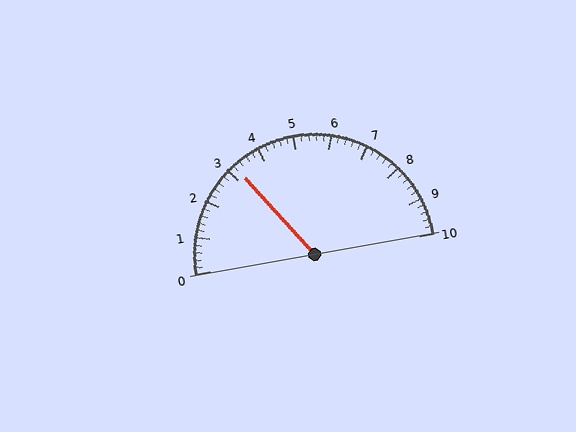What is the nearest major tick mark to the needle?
The nearest major tick mark is 3.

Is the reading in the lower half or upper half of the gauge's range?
The reading is in the lower half of the range (0 to 10).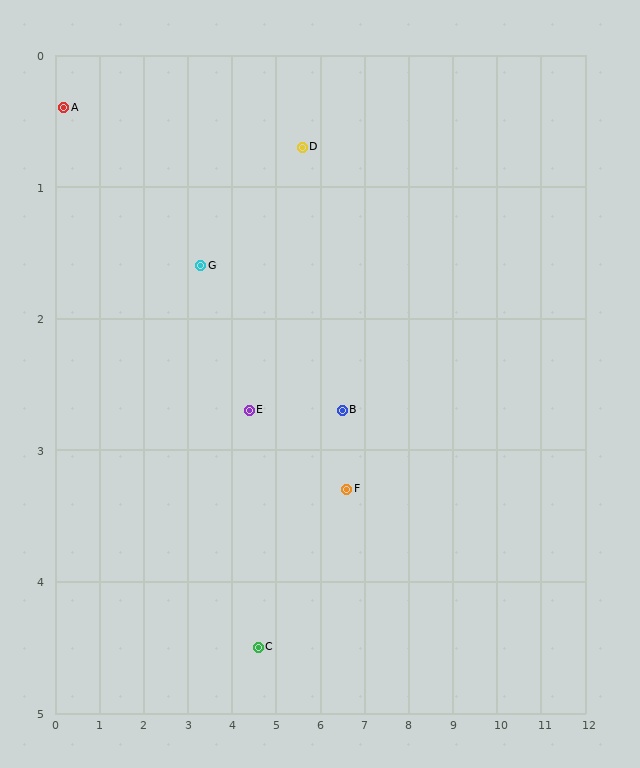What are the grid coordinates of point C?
Point C is at approximately (4.6, 4.5).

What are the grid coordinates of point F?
Point F is at approximately (6.6, 3.3).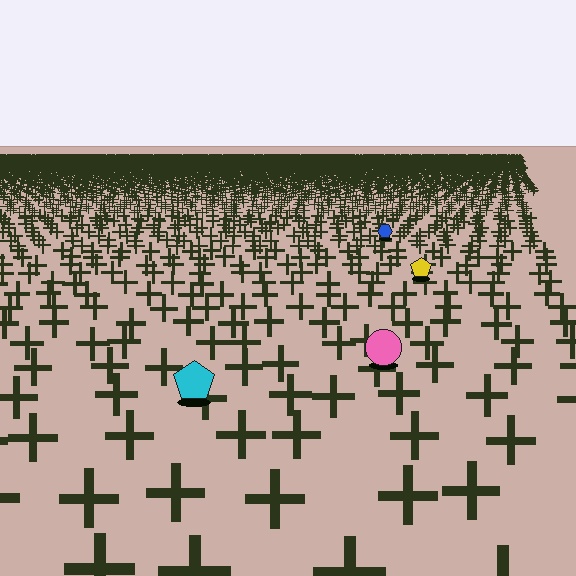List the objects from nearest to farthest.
From nearest to farthest: the cyan pentagon, the pink circle, the yellow pentagon, the blue hexagon.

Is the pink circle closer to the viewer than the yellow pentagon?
Yes. The pink circle is closer — you can tell from the texture gradient: the ground texture is coarser near it.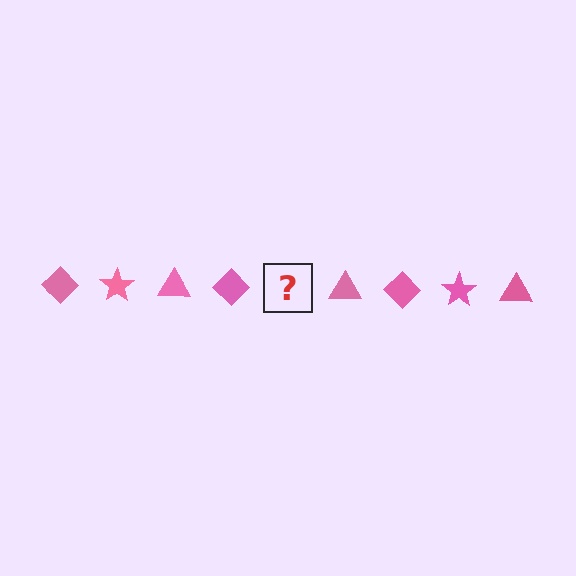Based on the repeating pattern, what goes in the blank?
The blank should be a pink star.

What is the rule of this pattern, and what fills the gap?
The rule is that the pattern cycles through diamond, star, triangle shapes in pink. The gap should be filled with a pink star.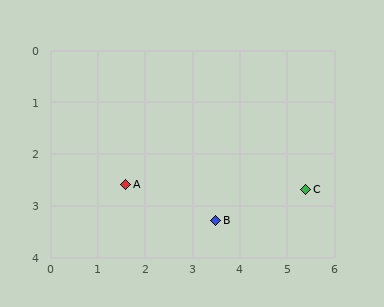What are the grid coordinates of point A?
Point A is at approximately (1.6, 2.6).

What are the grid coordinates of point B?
Point B is at approximately (3.5, 3.3).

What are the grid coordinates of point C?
Point C is at approximately (5.4, 2.7).